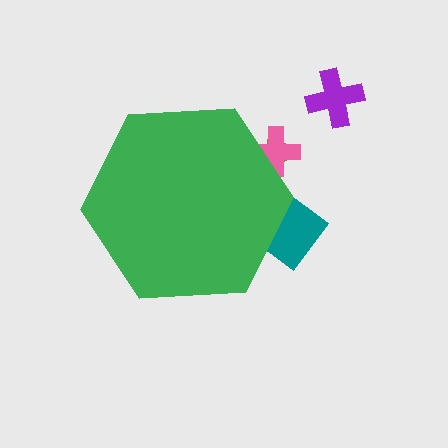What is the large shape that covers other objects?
A green hexagon.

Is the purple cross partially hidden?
No, the purple cross is fully visible.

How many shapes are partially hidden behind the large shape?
3 shapes are partially hidden.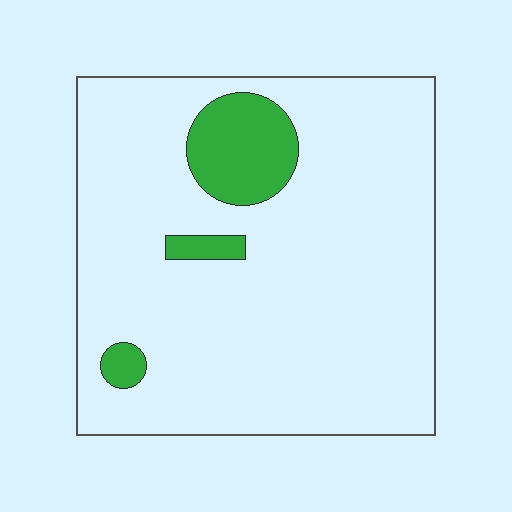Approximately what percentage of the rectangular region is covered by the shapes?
Approximately 10%.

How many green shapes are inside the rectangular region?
3.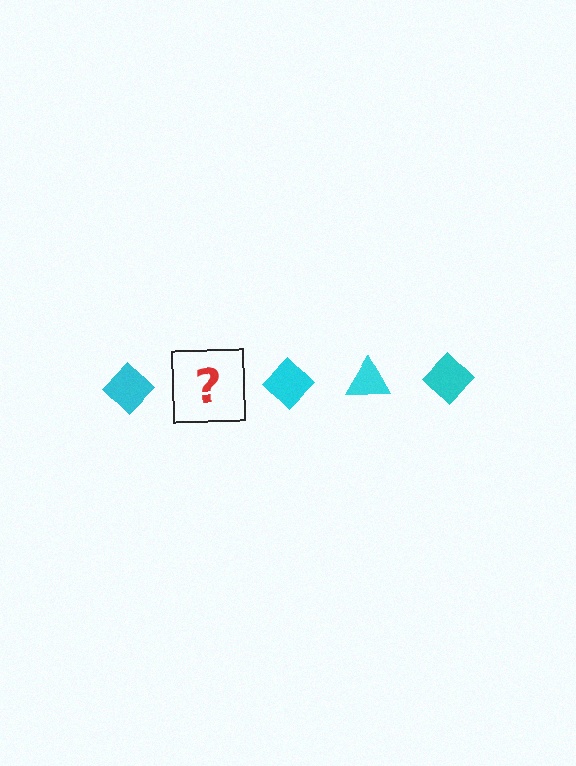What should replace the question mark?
The question mark should be replaced with a cyan triangle.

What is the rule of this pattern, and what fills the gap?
The rule is that the pattern cycles through diamond, triangle shapes in cyan. The gap should be filled with a cyan triangle.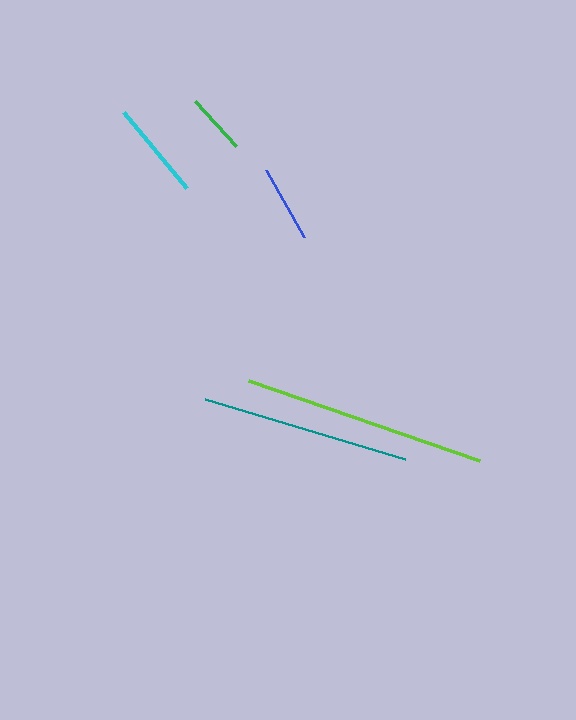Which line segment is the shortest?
The green line is the shortest at approximately 61 pixels.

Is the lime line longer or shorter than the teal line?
The lime line is longer than the teal line.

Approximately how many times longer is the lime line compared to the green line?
The lime line is approximately 4.0 times the length of the green line.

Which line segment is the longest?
The lime line is the longest at approximately 245 pixels.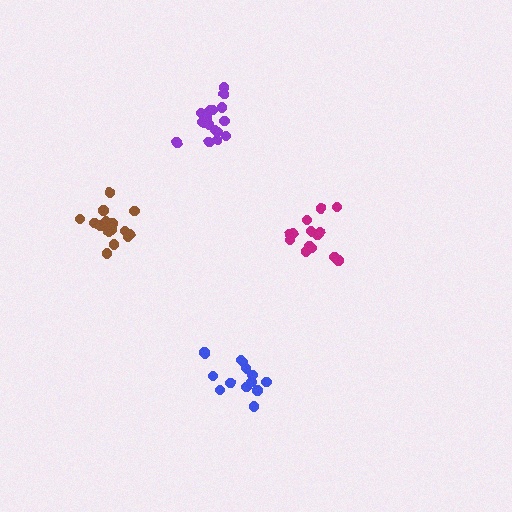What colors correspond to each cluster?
The clusters are colored: brown, magenta, blue, purple.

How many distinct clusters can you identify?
There are 4 distinct clusters.